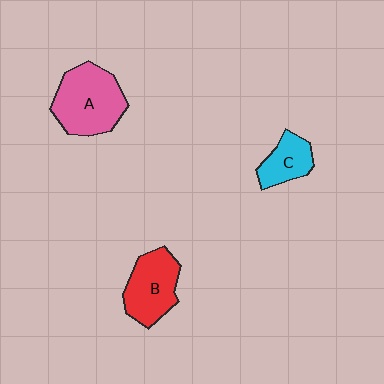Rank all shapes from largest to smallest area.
From largest to smallest: A (pink), B (red), C (cyan).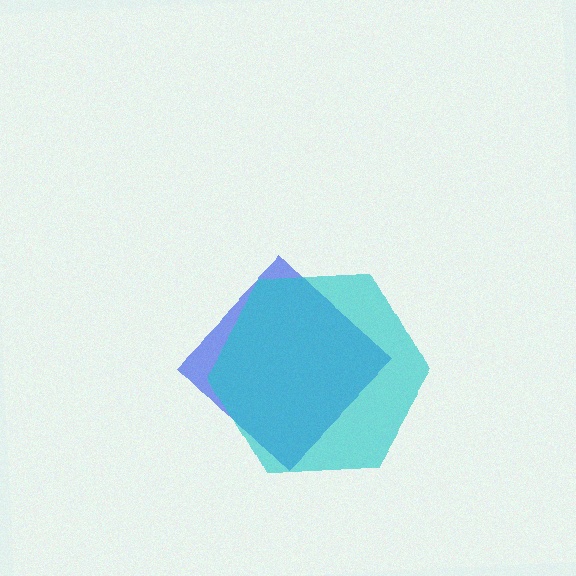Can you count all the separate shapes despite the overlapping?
Yes, there are 2 separate shapes.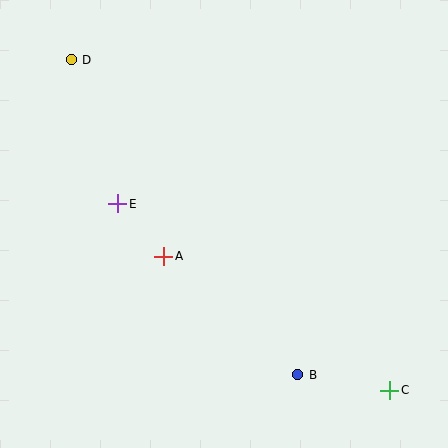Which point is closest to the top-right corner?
Point D is closest to the top-right corner.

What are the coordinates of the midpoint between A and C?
The midpoint between A and C is at (277, 323).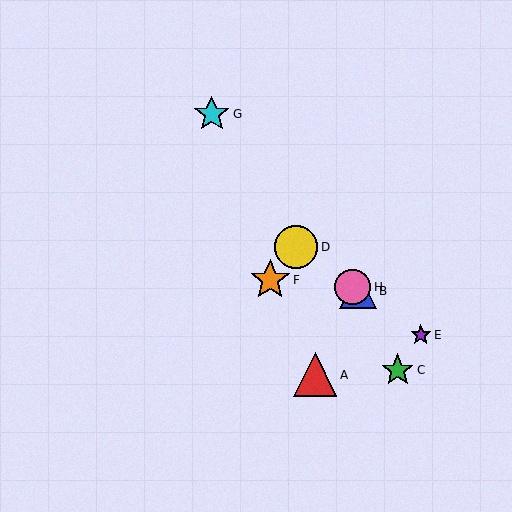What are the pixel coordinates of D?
Object D is at (296, 247).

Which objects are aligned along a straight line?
Objects B, D, E, H are aligned along a straight line.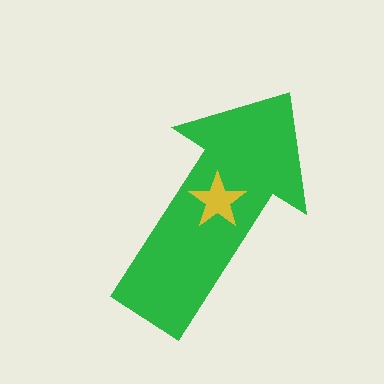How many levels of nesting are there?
2.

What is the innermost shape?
The yellow star.